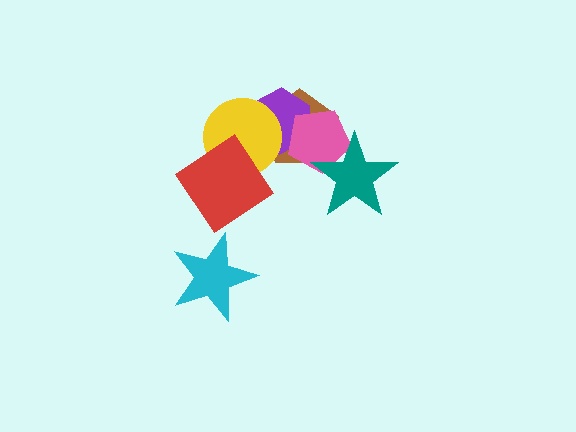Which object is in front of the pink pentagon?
The teal star is in front of the pink pentagon.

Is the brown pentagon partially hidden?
Yes, it is partially covered by another shape.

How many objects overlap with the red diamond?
1 object overlaps with the red diamond.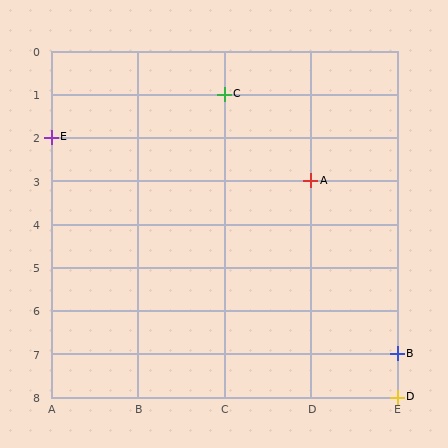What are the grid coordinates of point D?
Point D is at grid coordinates (E, 8).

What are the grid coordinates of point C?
Point C is at grid coordinates (C, 1).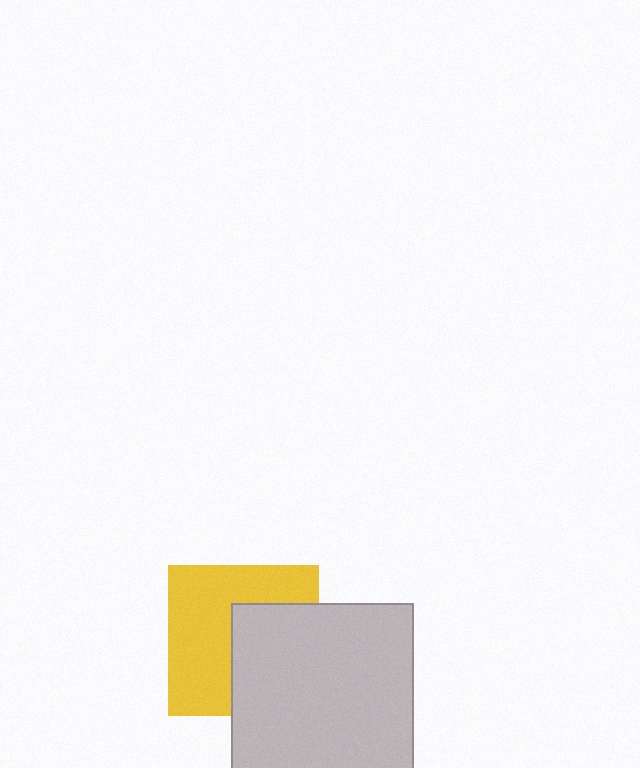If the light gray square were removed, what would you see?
You would see the complete yellow square.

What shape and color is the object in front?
The object in front is a light gray square.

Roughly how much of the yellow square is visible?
About half of it is visible (roughly 57%).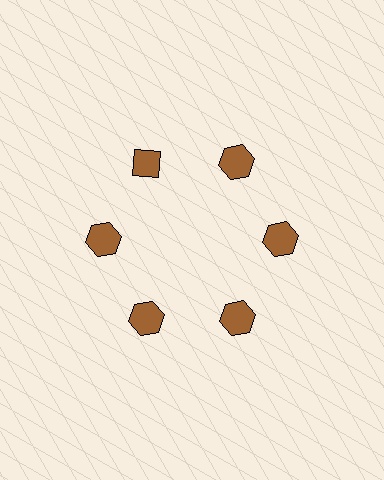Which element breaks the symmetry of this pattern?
The brown diamond at roughly the 11 o'clock position breaks the symmetry. All other shapes are brown hexagons.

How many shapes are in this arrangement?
There are 6 shapes arranged in a ring pattern.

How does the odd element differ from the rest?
It has a different shape: diamond instead of hexagon.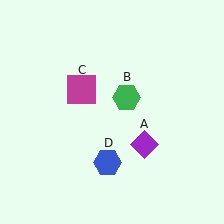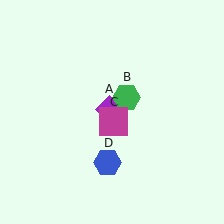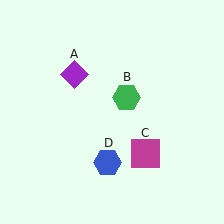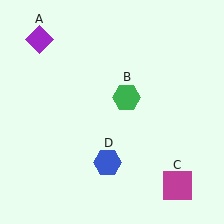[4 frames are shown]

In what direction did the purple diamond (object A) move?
The purple diamond (object A) moved up and to the left.